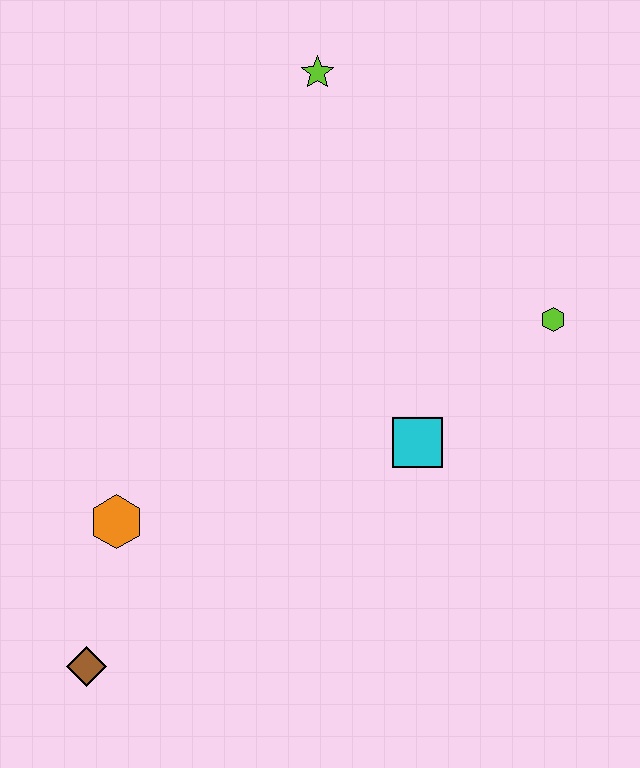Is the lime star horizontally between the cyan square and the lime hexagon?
No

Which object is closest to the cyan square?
The lime hexagon is closest to the cyan square.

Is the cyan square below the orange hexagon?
No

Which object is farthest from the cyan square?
The brown diamond is farthest from the cyan square.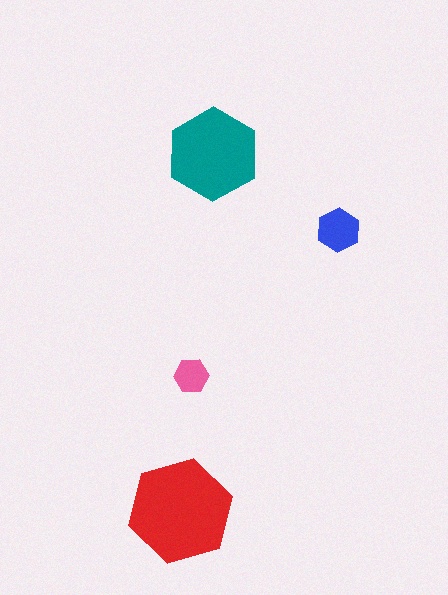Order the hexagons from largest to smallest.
the red one, the teal one, the blue one, the pink one.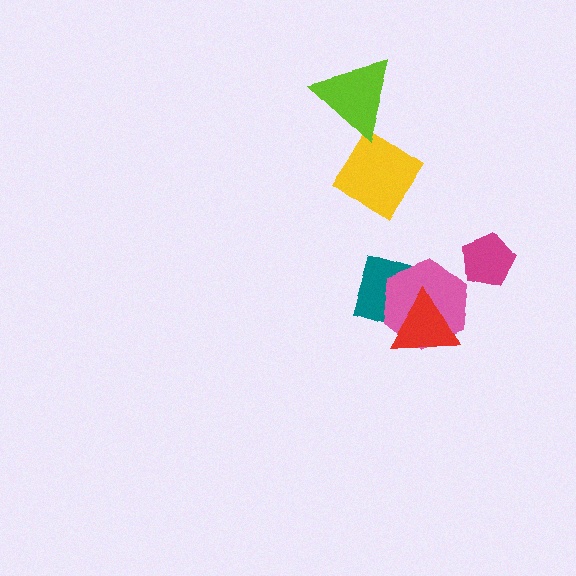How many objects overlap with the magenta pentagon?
0 objects overlap with the magenta pentagon.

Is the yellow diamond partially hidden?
Yes, it is partially covered by another shape.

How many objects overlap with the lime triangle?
1 object overlaps with the lime triangle.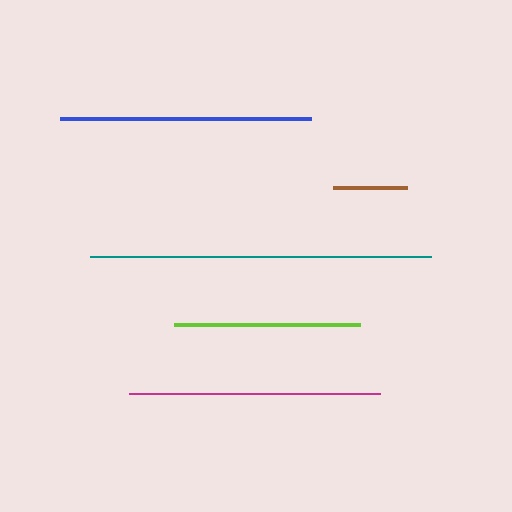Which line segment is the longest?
The teal line is the longest at approximately 341 pixels.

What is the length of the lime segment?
The lime segment is approximately 186 pixels long.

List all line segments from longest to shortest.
From longest to shortest: teal, blue, magenta, lime, brown.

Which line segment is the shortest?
The brown line is the shortest at approximately 73 pixels.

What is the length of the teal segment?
The teal segment is approximately 341 pixels long.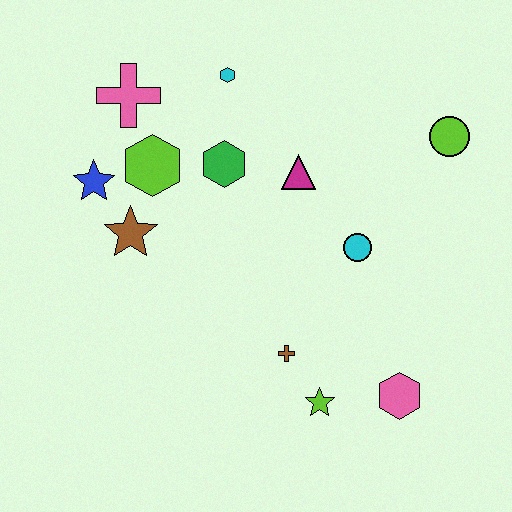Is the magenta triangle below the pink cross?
Yes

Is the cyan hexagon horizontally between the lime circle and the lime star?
No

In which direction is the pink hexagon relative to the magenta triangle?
The pink hexagon is below the magenta triangle.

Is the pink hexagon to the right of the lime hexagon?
Yes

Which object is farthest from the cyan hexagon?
The pink hexagon is farthest from the cyan hexagon.